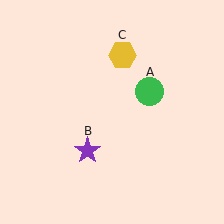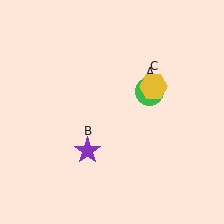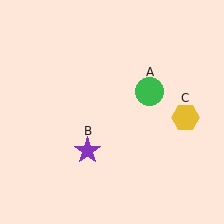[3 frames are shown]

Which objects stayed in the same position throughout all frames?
Green circle (object A) and purple star (object B) remained stationary.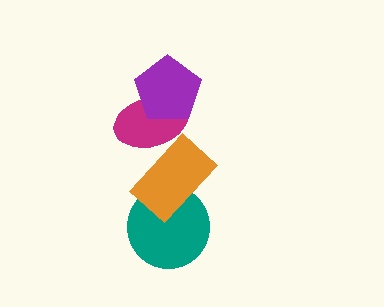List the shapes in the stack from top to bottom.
From top to bottom: the purple pentagon, the magenta ellipse, the orange rectangle, the teal circle.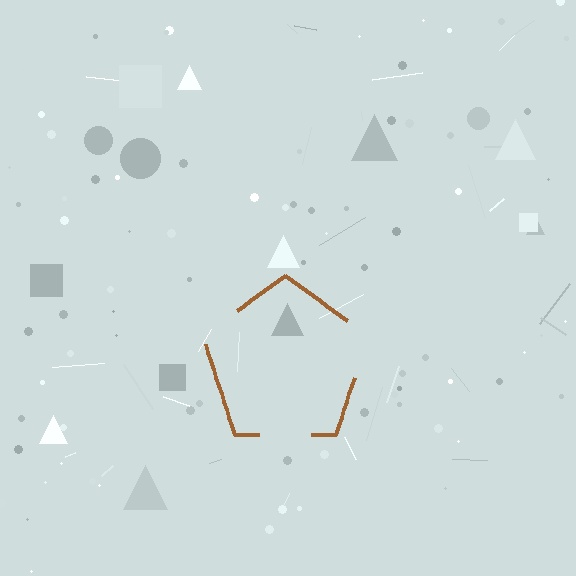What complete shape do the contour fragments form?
The contour fragments form a pentagon.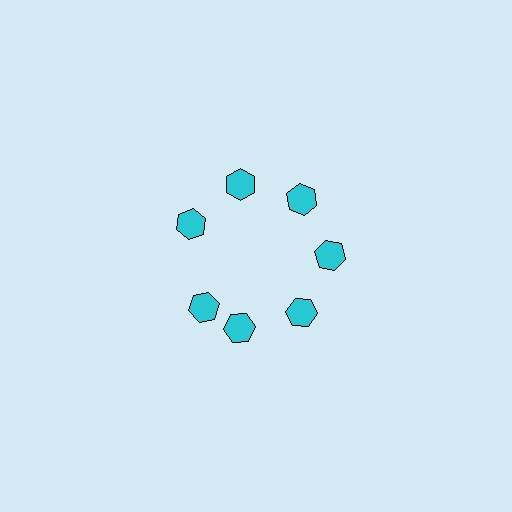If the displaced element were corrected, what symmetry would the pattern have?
It would have 7-fold rotational symmetry — the pattern would map onto itself every 51 degrees.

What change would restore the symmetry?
The symmetry would be restored by rotating it back into even spacing with its neighbors so that all 7 hexagons sit at equal angles and equal distance from the center.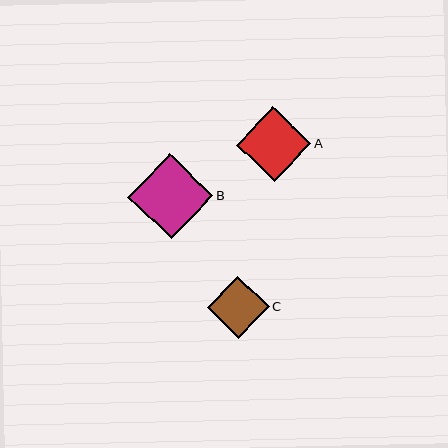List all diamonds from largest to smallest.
From largest to smallest: B, A, C.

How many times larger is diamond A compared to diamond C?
Diamond A is approximately 1.2 times the size of diamond C.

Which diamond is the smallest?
Diamond C is the smallest with a size of approximately 62 pixels.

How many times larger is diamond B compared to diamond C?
Diamond B is approximately 1.4 times the size of diamond C.